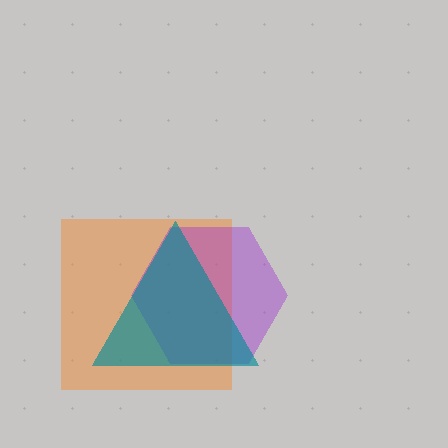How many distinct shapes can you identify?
There are 3 distinct shapes: an orange square, a purple hexagon, a teal triangle.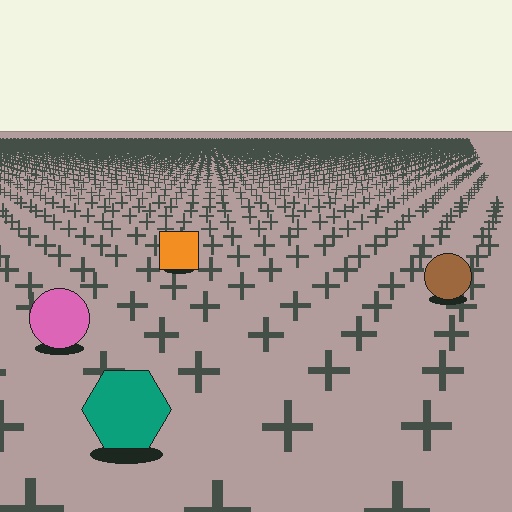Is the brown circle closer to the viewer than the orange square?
Yes. The brown circle is closer — you can tell from the texture gradient: the ground texture is coarser near it.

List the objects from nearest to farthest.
From nearest to farthest: the teal hexagon, the pink circle, the brown circle, the orange square.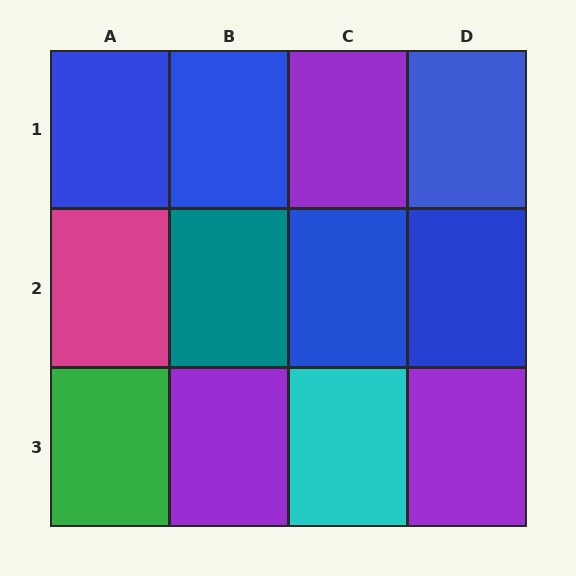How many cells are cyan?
1 cell is cyan.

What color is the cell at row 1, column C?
Purple.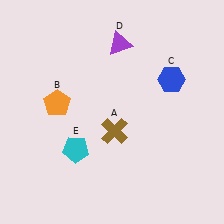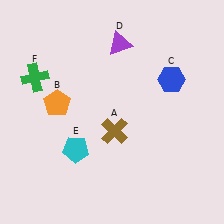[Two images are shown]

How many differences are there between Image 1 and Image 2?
There is 1 difference between the two images.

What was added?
A green cross (F) was added in Image 2.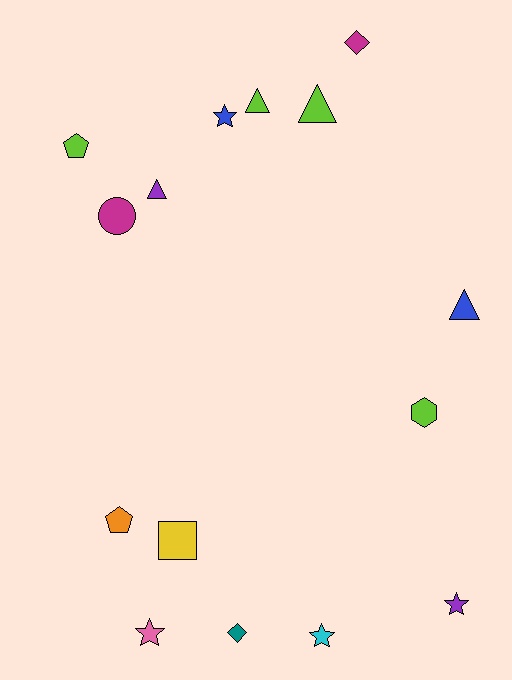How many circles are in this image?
There is 1 circle.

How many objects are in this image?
There are 15 objects.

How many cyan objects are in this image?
There is 1 cyan object.